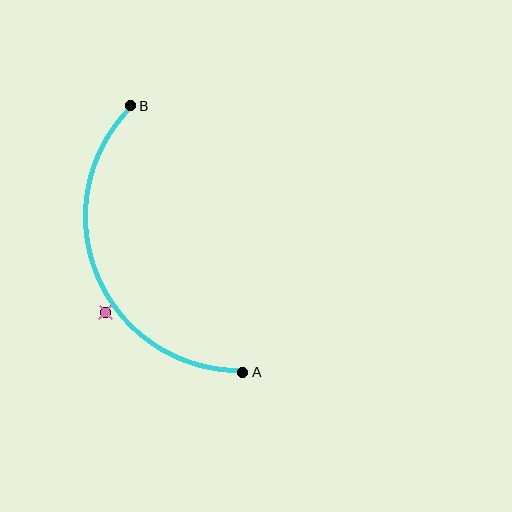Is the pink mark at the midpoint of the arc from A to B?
No — the pink mark does not lie on the arc at all. It sits slightly outside the curve.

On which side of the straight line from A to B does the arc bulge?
The arc bulges to the left of the straight line connecting A and B.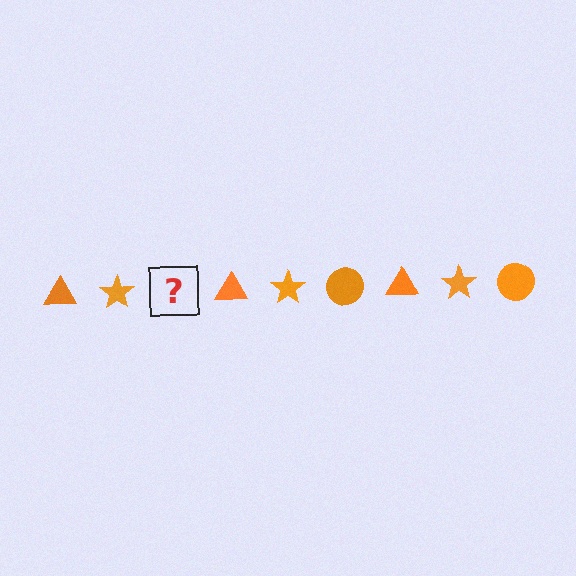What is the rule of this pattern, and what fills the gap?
The rule is that the pattern cycles through triangle, star, circle shapes in orange. The gap should be filled with an orange circle.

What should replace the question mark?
The question mark should be replaced with an orange circle.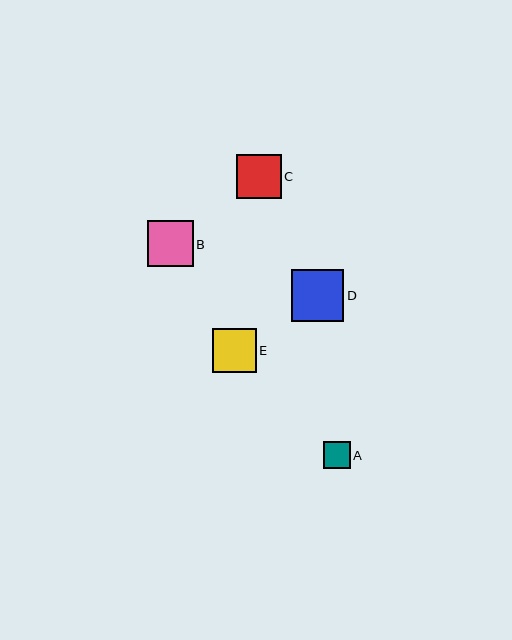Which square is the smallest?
Square A is the smallest with a size of approximately 26 pixels.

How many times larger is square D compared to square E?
Square D is approximately 1.2 times the size of square E.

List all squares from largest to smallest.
From largest to smallest: D, B, C, E, A.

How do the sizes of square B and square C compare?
Square B and square C are approximately the same size.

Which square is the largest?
Square D is the largest with a size of approximately 52 pixels.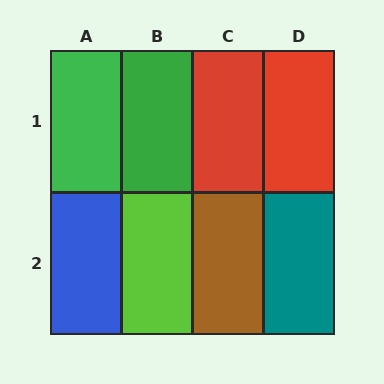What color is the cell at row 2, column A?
Blue.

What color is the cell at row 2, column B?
Lime.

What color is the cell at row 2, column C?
Brown.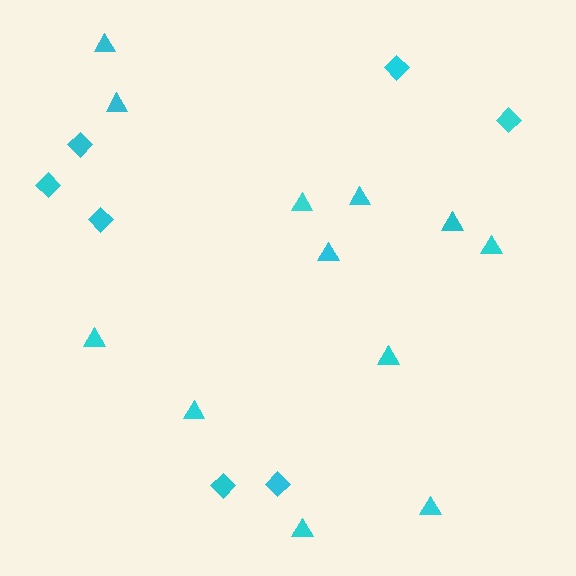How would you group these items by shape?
There are 2 groups: one group of triangles (12) and one group of diamonds (7).